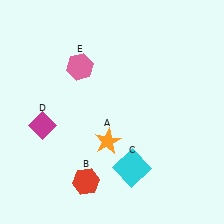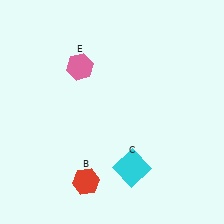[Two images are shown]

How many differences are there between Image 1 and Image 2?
There are 2 differences between the two images.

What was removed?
The magenta diamond (D), the orange star (A) were removed in Image 2.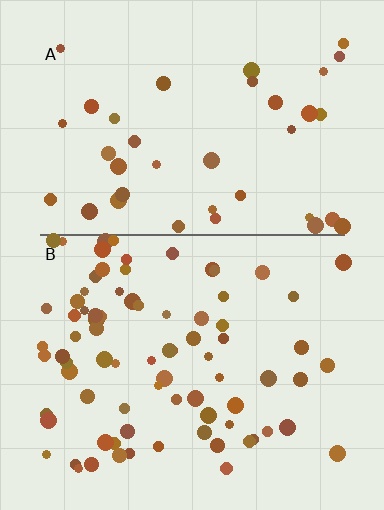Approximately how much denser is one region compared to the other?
Approximately 2.1× — region B over region A.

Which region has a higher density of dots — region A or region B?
B (the bottom).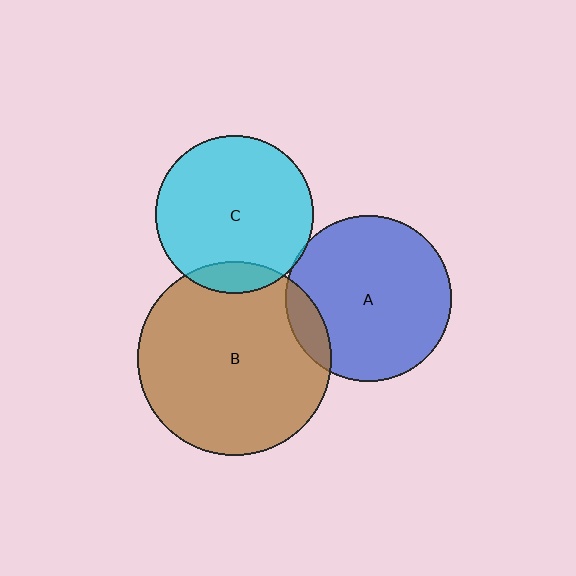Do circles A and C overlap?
Yes.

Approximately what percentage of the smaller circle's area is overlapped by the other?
Approximately 5%.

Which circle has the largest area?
Circle B (brown).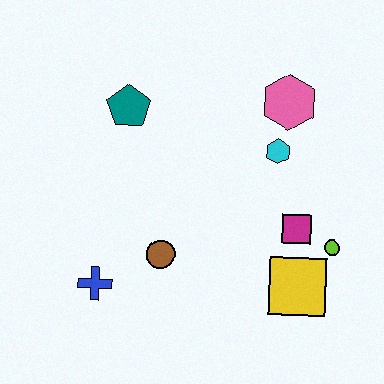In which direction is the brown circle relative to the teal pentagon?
The brown circle is below the teal pentagon.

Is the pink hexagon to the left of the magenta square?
Yes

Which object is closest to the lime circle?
The magenta square is closest to the lime circle.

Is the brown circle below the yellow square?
No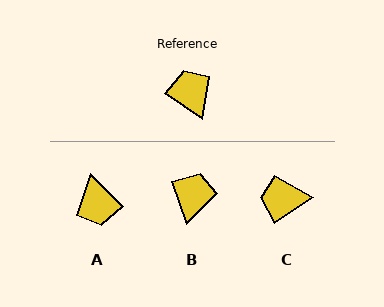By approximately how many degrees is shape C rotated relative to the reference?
Approximately 69 degrees counter-clockwise.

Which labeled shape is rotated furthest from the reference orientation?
A, about 170 degrees away.